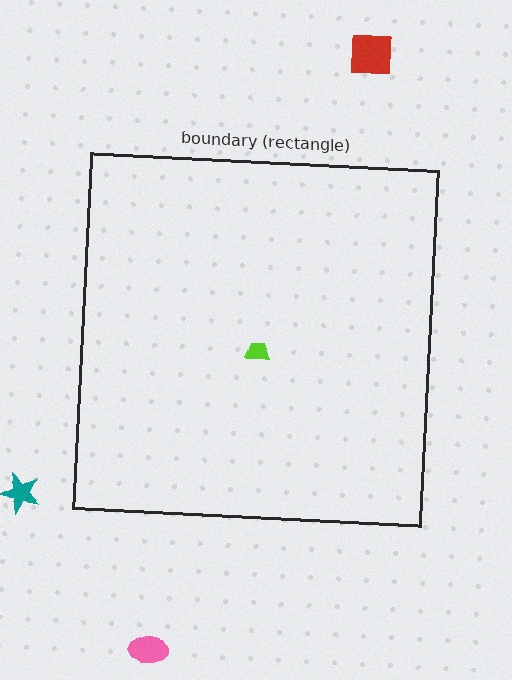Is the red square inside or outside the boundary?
Outside.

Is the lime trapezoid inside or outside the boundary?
Inside.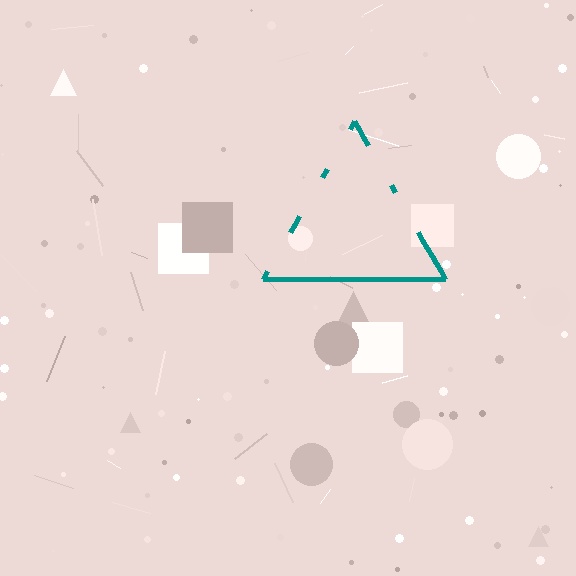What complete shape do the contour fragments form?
The contour fragments form a triangle.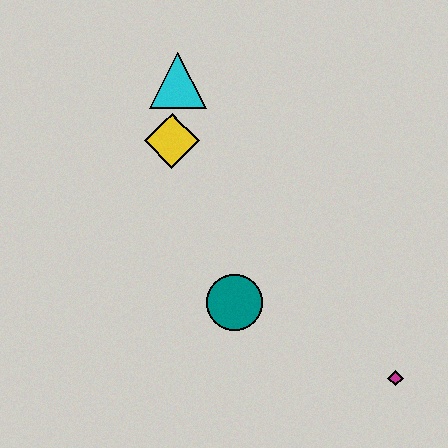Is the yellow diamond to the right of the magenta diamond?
No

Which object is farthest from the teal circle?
The cyan triangle is farthest from the teal circle.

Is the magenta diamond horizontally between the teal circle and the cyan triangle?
No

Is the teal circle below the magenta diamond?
No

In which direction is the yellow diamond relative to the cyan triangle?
The yellow diamond is below the cyan triangle.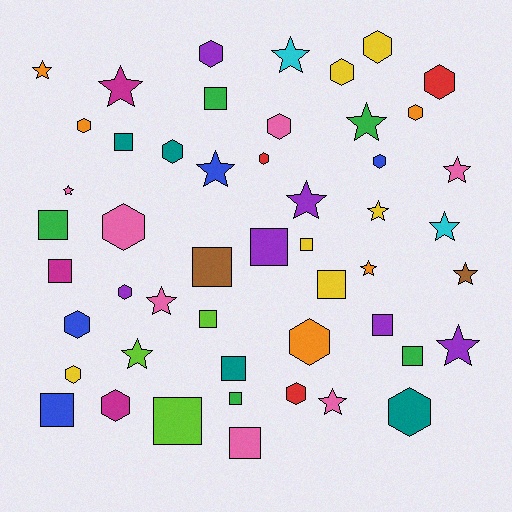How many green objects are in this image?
There are 5 green objects.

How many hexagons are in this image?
There are 18 hexagons.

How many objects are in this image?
There are 50 objects.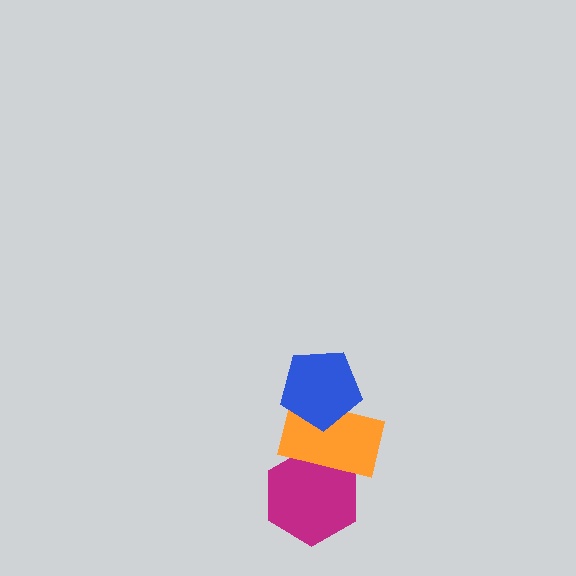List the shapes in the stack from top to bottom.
From top to bottom: the blue pentagon, the orange rectangle, the magenta hexagon.